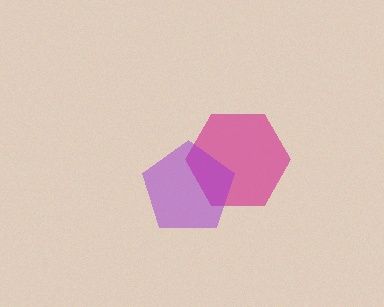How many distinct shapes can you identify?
There are 2 distinct shapes: a magenta hexagon, a purple pentagon.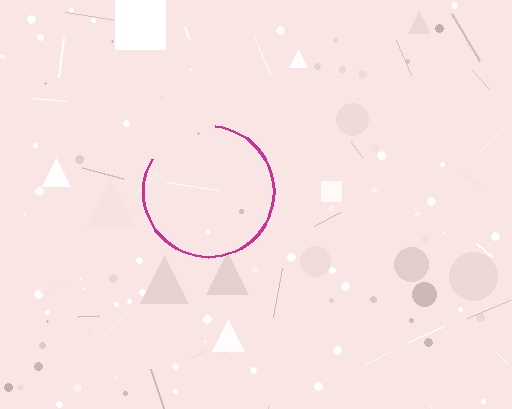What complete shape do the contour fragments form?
The contour fragments form a circle.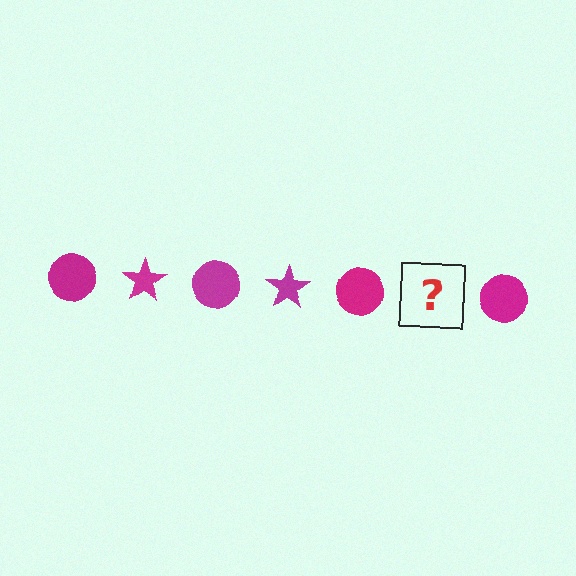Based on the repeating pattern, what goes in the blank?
The blank should be a magenta star.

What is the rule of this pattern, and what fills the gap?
The rule is that the pattern cycles through circle, star shapes in magenta. The gap should be filled with a magenta star.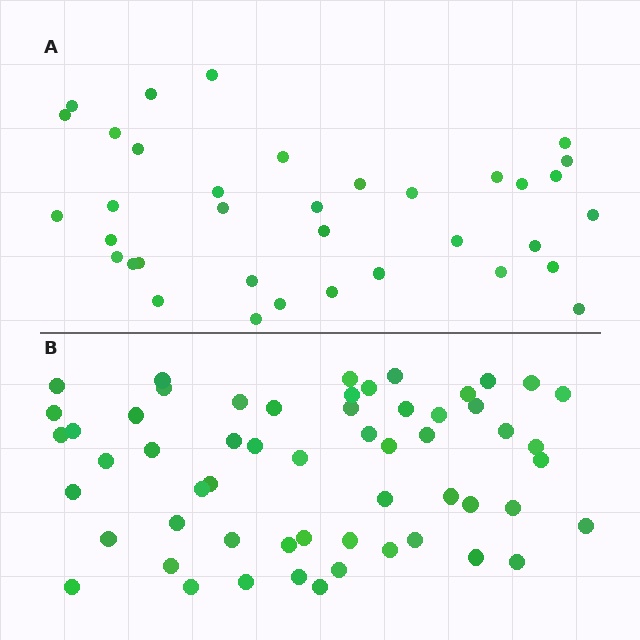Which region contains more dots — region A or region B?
Region B (the bottom region) has more dots.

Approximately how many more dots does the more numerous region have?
Region B has approximately 20 more dots than region A.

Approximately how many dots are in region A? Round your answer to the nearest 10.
About 40 dots. (The exact count is 36, which rounds to 40.)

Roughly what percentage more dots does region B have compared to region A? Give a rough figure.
About 60% more.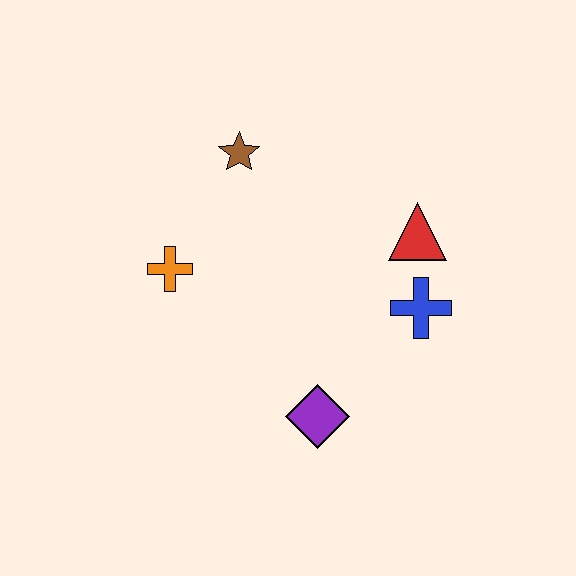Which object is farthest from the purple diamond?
The brown star is farthest from the purple diamond.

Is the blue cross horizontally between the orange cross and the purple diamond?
No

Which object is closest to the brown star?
The orange cross is closest to the brown star.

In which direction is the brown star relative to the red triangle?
The brown star is to the left of the red triangle.